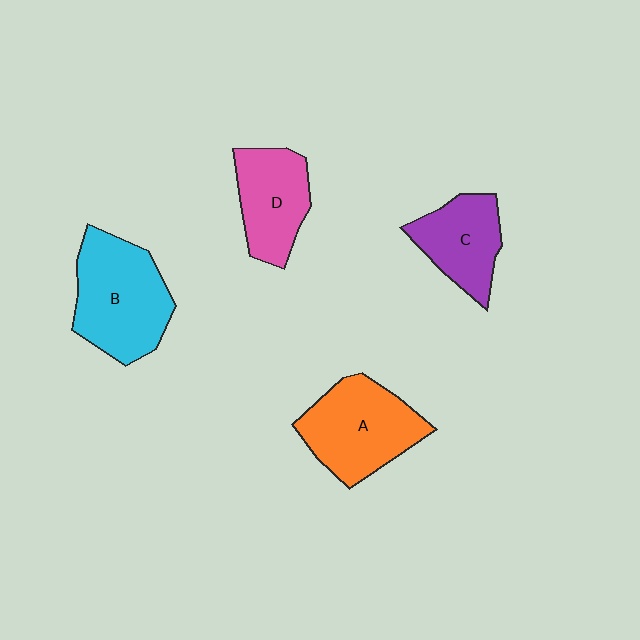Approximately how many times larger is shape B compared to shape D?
Approximately 1.4 times.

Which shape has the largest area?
Shape B (cyan).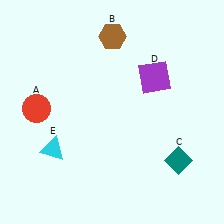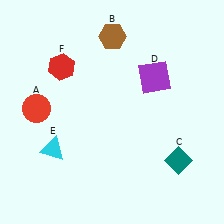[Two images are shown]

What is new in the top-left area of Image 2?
A red hexagon (F) was added in the top-left area of Image 2.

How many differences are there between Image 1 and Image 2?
There is 1 difference between the two images.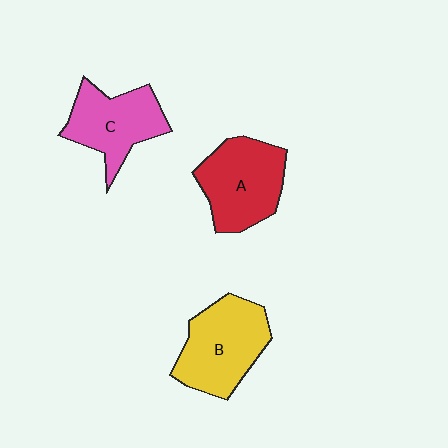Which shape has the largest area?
Shape B (yellow).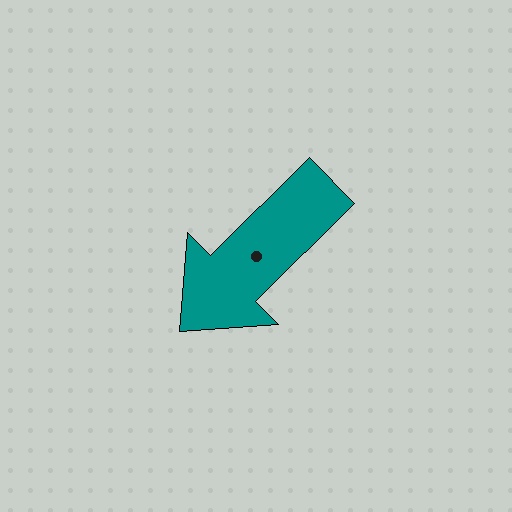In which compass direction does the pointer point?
Southwest.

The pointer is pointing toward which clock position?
Roughly 8 o'clock.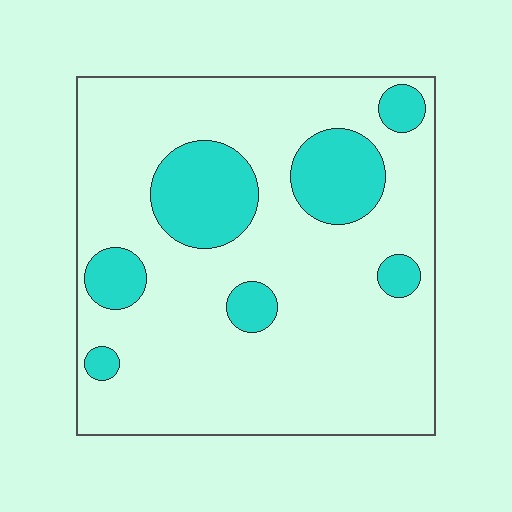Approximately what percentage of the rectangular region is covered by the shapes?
Approximately 20%.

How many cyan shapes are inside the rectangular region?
7.